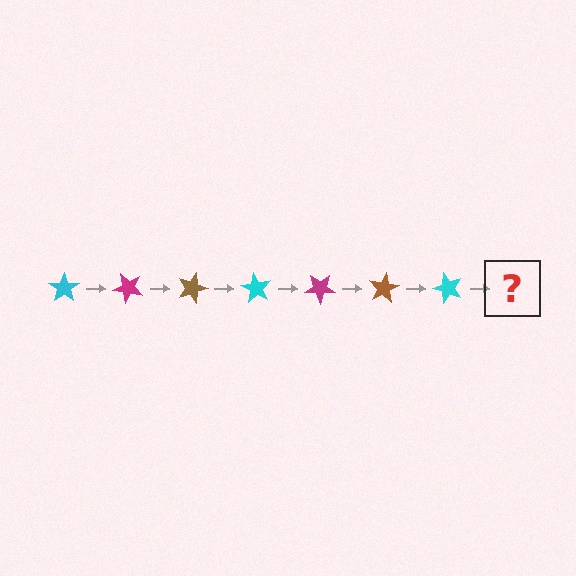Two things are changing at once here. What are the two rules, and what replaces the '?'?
The two rules are that it rotates 45 degrees each step and the color cycles through cyan, magenta, and brown. The '?' should be a magenta star, rotated 315 degrees from the start.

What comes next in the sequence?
The next element should be a magenta star, rotated 315 degrees from the start.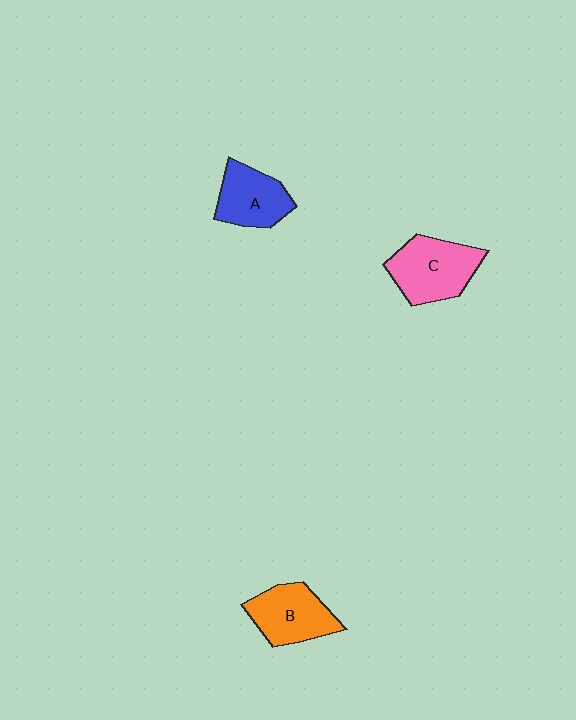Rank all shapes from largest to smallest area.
From largest to smallest: C (pink), B (orange), A (blue).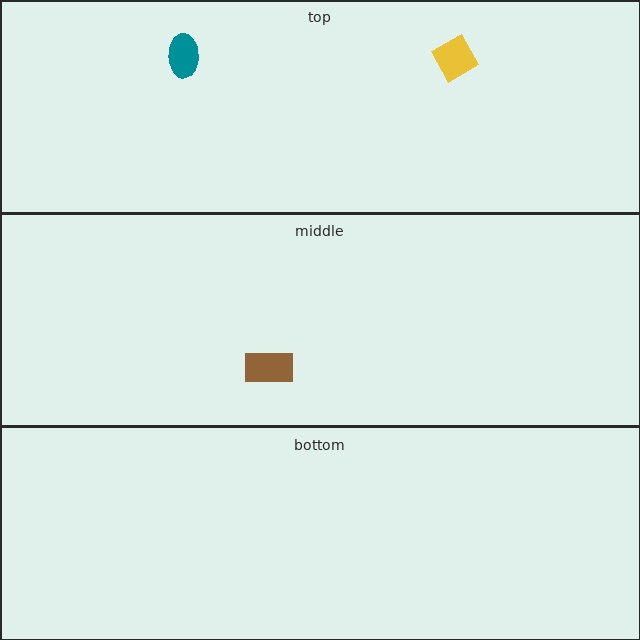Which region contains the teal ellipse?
The top region.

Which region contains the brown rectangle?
The middle region.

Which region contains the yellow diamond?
The top region.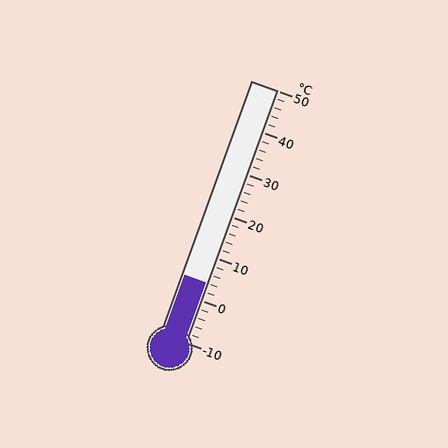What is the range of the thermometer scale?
The thermometer scale ranges from -10°C to 50°C.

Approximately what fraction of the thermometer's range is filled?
The thermometer is filled to approximately 25% of its range.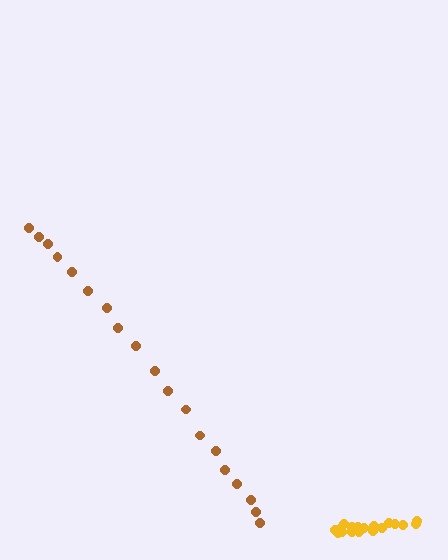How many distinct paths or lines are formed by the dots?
There are 2 distinct paths.